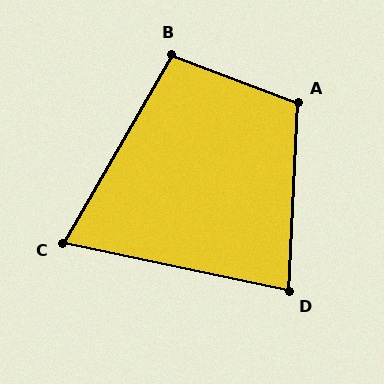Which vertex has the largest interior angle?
A, at approximately 108 degrees.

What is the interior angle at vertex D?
Approximately 81 degrees (acute).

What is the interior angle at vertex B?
Approximately 99 degrees (obtuse).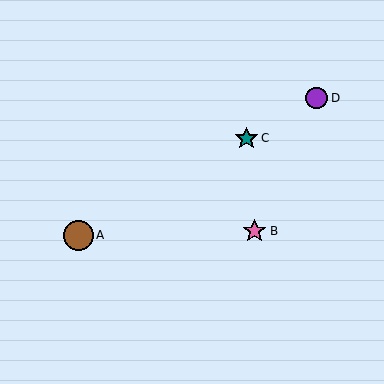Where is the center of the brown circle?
The center of the brown circle is at (78, 235).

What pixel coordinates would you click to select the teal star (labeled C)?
Click at (247, 139) to select the teal star C.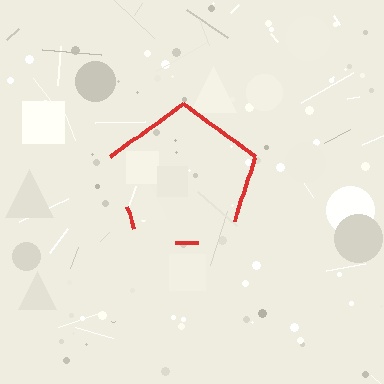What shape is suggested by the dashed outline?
The dashed outline suggests a pentagon.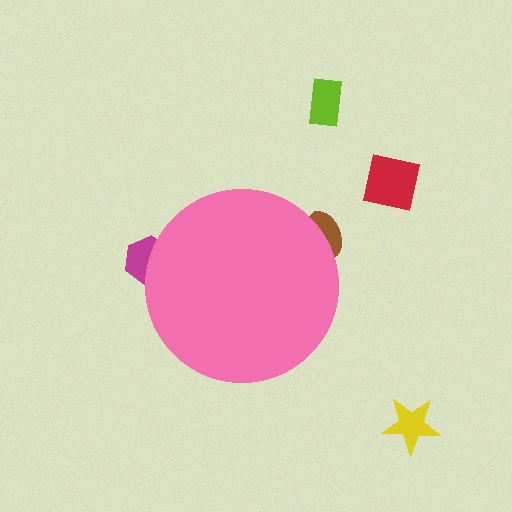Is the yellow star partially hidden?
No, the yellow star is fully visible.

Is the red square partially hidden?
No, the red square is fully visible.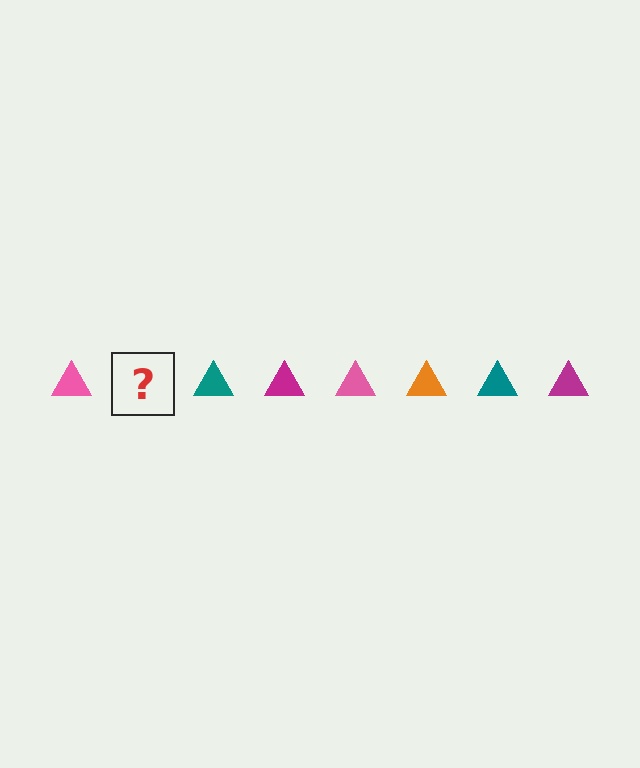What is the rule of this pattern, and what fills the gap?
The rule is that the pattern cycles through pink, orange, teal, magenta triangles. The gap should be filled with an orange triangle.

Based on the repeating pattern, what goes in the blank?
The blank should be an orange triangle.